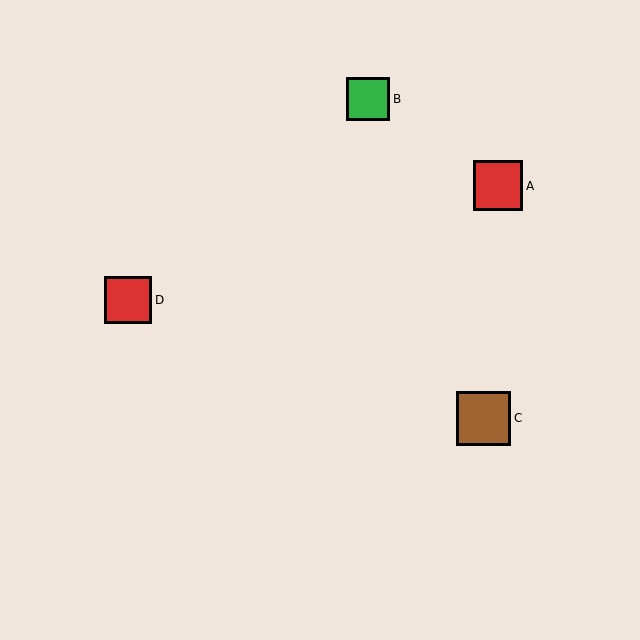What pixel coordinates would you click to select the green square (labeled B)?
Click at (368, 99) to select the green square B.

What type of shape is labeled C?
Shape C is a brown square.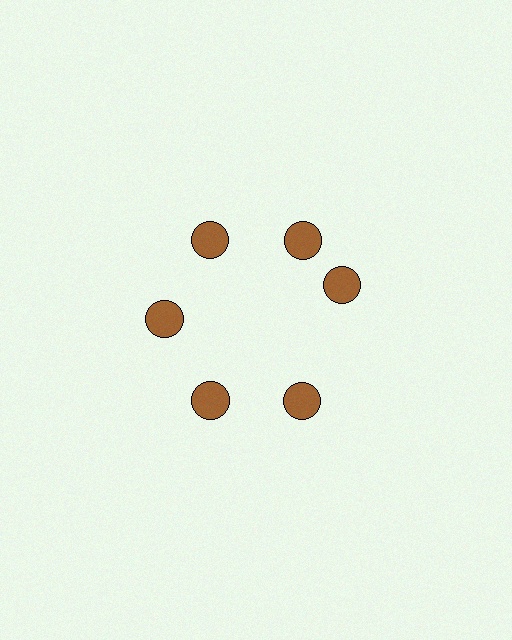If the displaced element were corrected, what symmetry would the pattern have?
It would have 6-fold rotational symmetry — the pattern would map onto itself every 60 degrees.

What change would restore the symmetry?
The symmetry would be restored by rotating it back into even spacing with its neighbors so that all 6 circles sit at equal angles and equal distance from the center.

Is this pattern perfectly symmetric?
No. The 6 brown circles are arranged in a ring, but one element near the 3 o'clock position is rotated out of alignment along the ring, breaking the 6-fold rotational symmetry.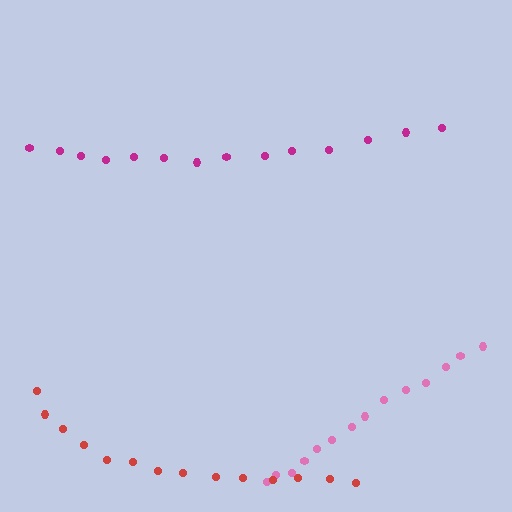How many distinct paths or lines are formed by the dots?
There are 3 distinct paths.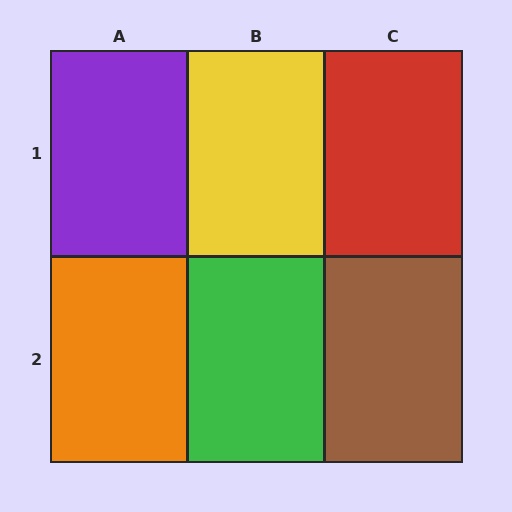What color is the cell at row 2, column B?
Green.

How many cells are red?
1 cell is red.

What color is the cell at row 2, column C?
Brown.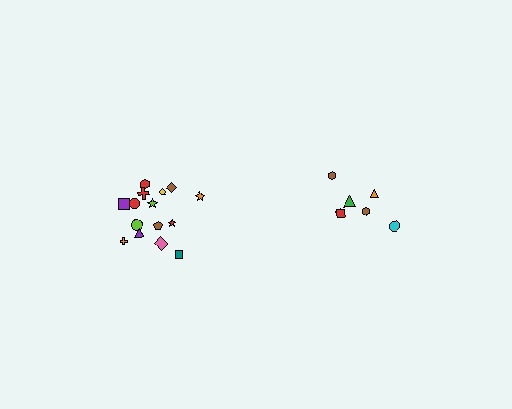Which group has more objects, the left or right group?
The left group.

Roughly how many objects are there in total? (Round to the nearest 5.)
Roughly 20 objects in total.